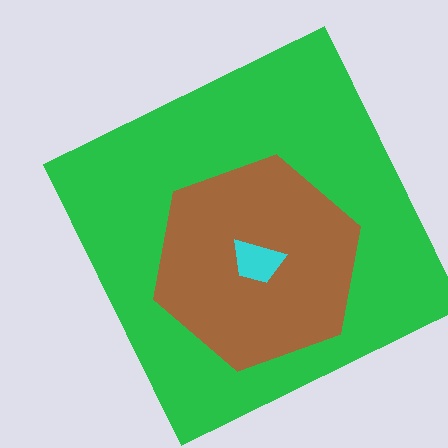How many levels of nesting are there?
3.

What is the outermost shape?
The green square.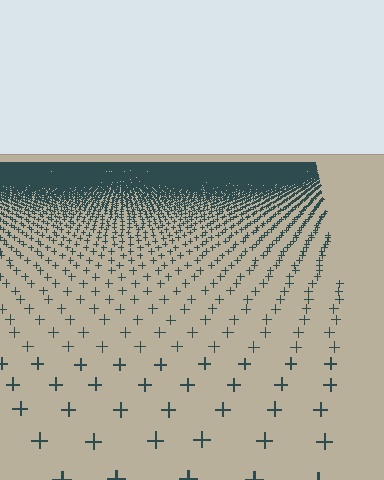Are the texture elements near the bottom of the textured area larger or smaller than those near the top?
Larger. Near the bottom, elements are closer to the viewer and appear at a bigger on-screen size.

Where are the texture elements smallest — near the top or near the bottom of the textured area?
Near the top.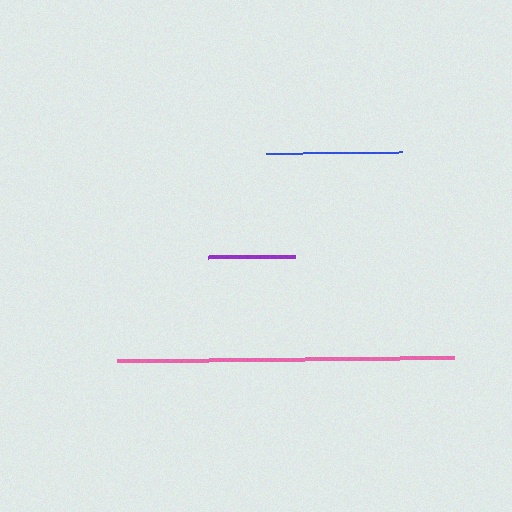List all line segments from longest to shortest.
From longest to shortest: pink, blue, purple.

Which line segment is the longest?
The pink line is the longest at approximately 337 pixels.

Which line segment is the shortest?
The purple line is the shortest at approximately 87 pixels.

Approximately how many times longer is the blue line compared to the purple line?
The blue line is approximately 1.6 times the length of the purple line.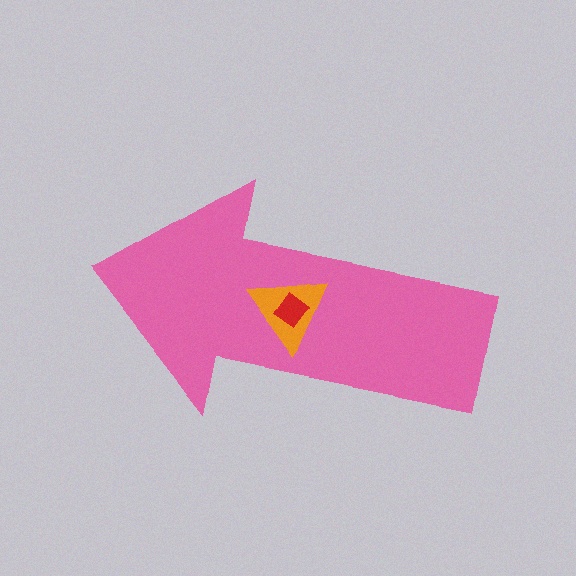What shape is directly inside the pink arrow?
The orange triangle.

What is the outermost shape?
The pink arrow.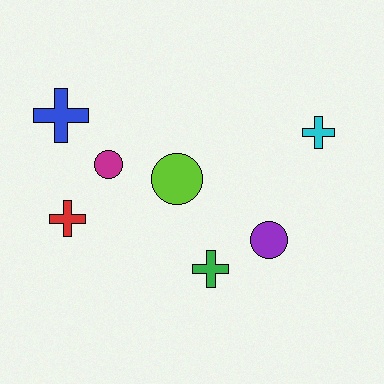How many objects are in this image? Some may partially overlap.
There are 7 objects.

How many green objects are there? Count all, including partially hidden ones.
There is 1 green object.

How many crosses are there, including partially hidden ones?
There are 4 crosses.